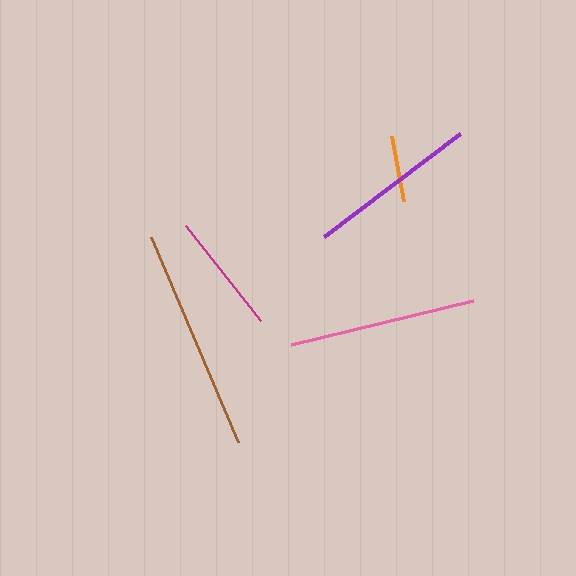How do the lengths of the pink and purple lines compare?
The pink and purple lines are approximately the same length.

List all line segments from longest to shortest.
From longest to shortest: brown, pink, purple, magenta, orange.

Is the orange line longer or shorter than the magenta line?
The magenta line is longer than the orange line.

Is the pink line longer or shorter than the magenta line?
The pink line is longer than the magenta line.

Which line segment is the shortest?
The orange line is the shortest at approximately 67 pixels.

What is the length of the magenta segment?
The magenta segment is approximately 121 pixels long.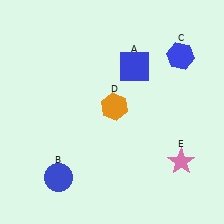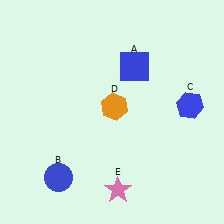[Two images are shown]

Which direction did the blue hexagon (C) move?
The blue hexagon (C) moved down.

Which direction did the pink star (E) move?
The pink star (E) moved left.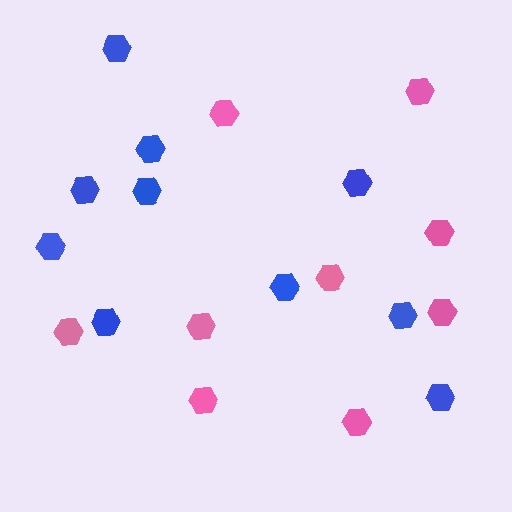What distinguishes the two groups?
There are 2 groups: one group of pink hexagons (9) and one group of blue hexagons (10).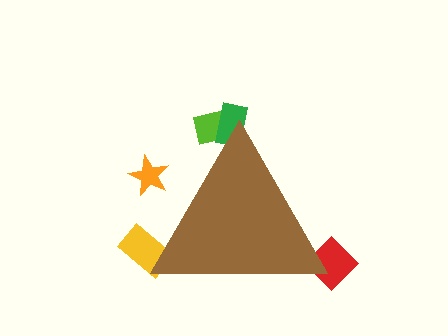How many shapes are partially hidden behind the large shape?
5 shapes are partially hidden.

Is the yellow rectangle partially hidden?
Yes, the yellow rectangle is partially hidden behind the brown triangle.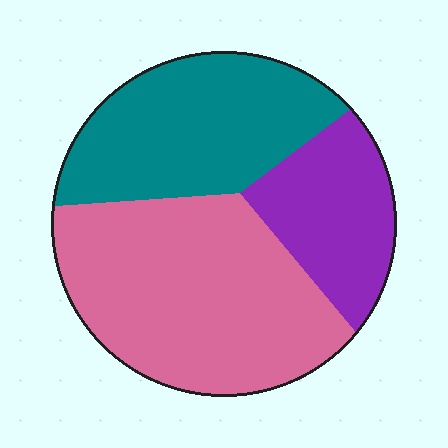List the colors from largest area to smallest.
From largest to smallest: pink, teal, purple.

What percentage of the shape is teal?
Teal takes up about one third (1/3) of the shape.